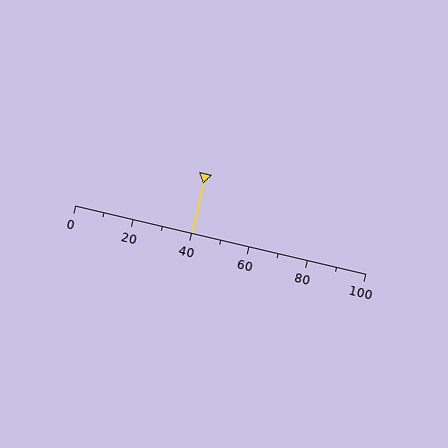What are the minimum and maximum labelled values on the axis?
The axis runs from 0 to 100.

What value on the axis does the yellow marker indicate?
The marker indicates approximately 40.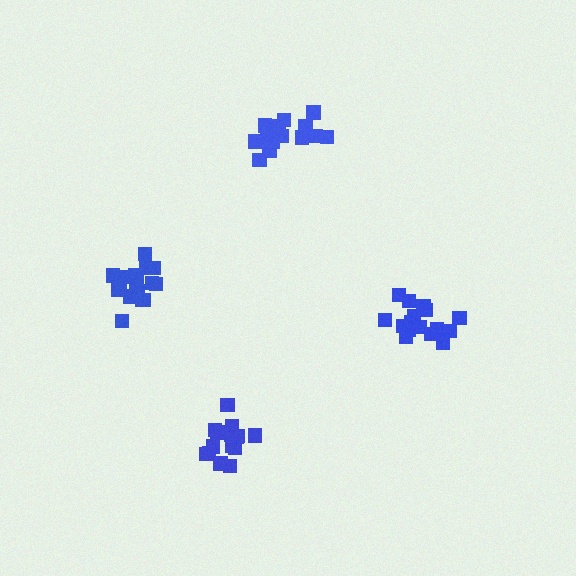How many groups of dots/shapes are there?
There are 4 groups.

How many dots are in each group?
Group 1: 16 dots, Group 2: 16 dots, Group 3: 16 dots, Group 4: 18 dots (66 total).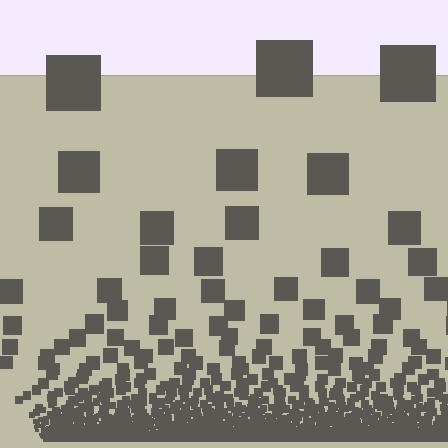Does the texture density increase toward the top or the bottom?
Density increases toward the bottom.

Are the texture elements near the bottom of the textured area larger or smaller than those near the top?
Smaller. The gradient is inverted — elements near the bottom are smaller and denser.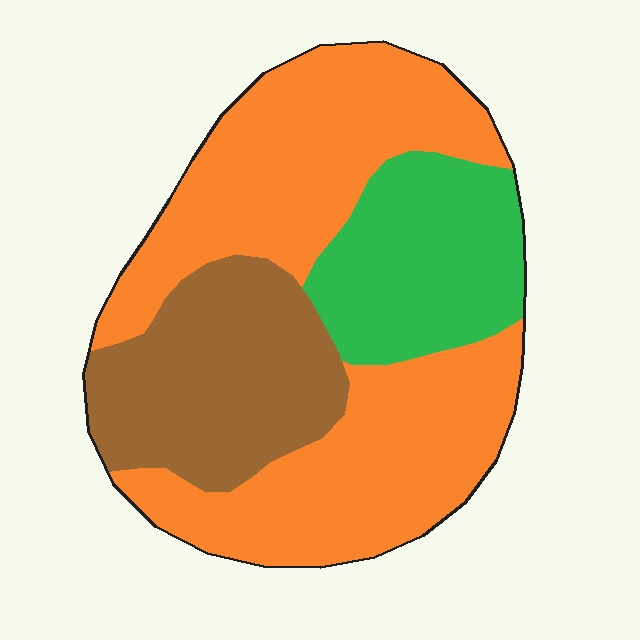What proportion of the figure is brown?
Brown covers 24% of the figure.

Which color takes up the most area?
Orange, at roughly 55%.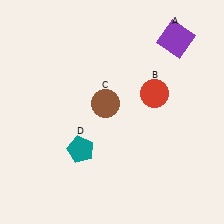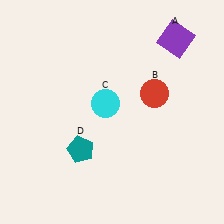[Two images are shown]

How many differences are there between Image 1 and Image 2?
There is 1 difference between the two images.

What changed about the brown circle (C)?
In Image 1, C is brown. In Image 2, it changed to cyan.